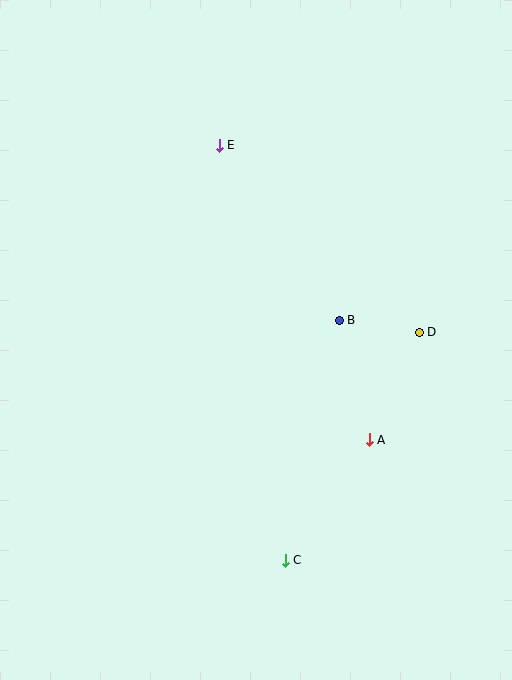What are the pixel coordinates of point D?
Point D is at (419, 332).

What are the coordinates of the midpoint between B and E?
The midpoint between B and E is at (279, 233).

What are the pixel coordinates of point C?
Point C is at (285, 560).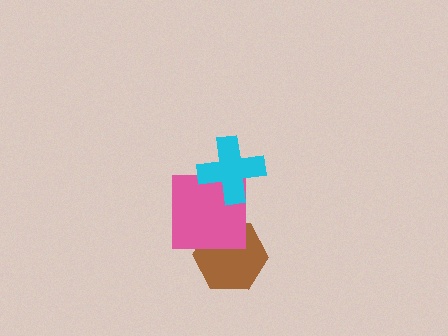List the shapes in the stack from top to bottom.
From top to bottom: the cyan cross, the pink square, the brown hexagon.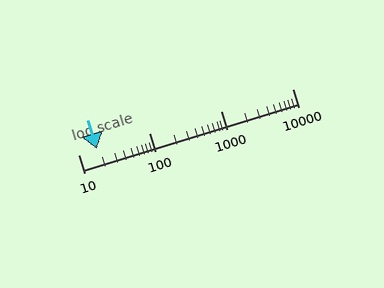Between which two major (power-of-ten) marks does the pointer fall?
The pointer is between 10 and 100.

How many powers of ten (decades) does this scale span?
The scale spans 3 decades, from 10 to 10000.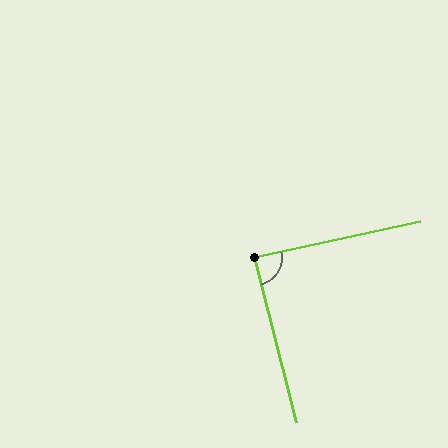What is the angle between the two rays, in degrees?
Approximately 88 degrees.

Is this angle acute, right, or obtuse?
It is approximately a right angle.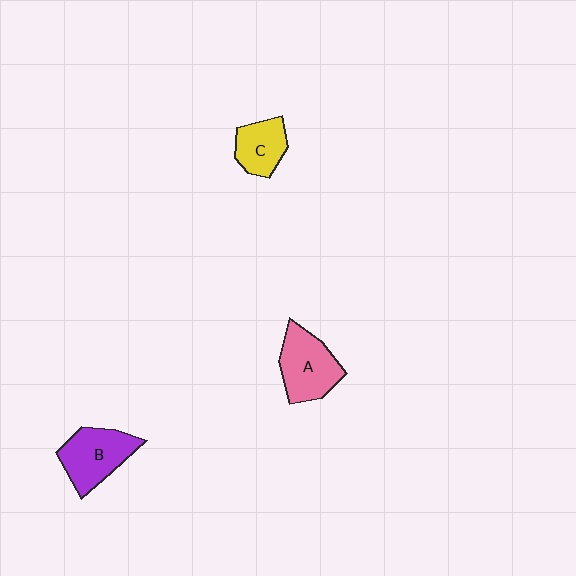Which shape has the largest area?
Shape A (pink).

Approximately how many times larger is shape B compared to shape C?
Approximately 1.4 times.